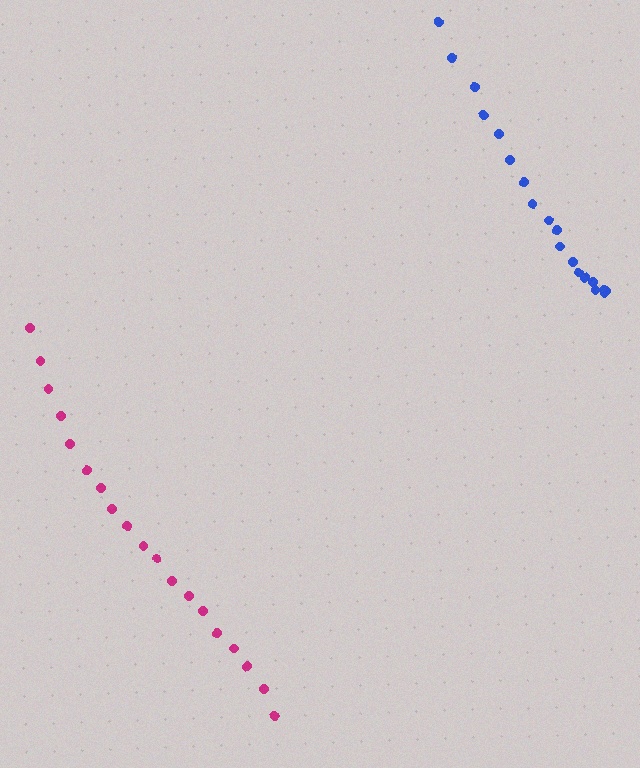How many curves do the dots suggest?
There are 2 distinct paths.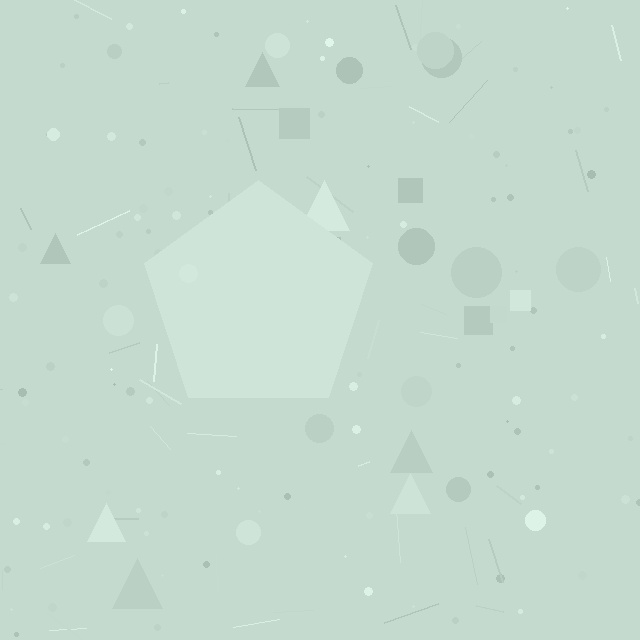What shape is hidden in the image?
A pentagon is hidden in the image.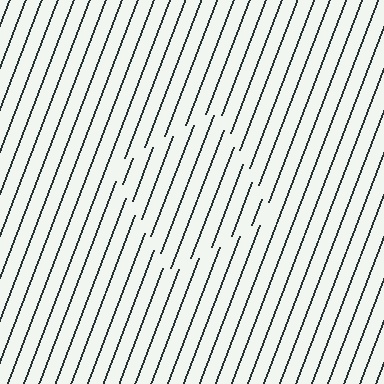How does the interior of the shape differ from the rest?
The interior of the shape contains the same grating, shifted by half a period — the contour is defined by the phase discontinuity where line-ends from the inner and outer gratings abut.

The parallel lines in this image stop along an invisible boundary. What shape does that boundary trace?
An illusory square. The interior of the shape contains the same grating, shifted by half a period — the contour is defined by the phase discontinuity where line-ends from the inner and outer gratings abut.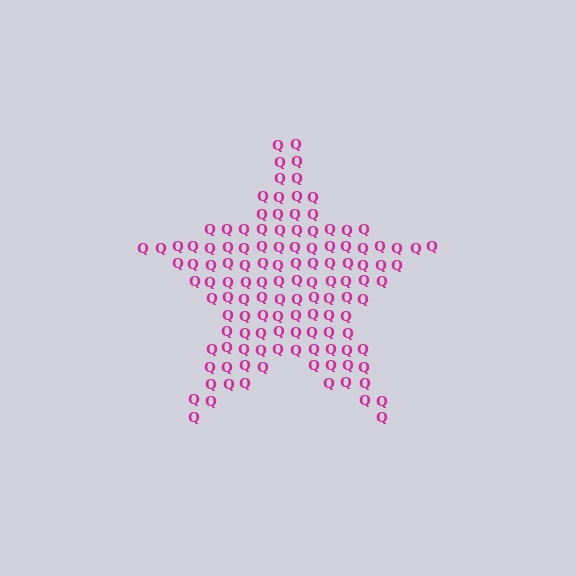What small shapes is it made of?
It is made of small letter Q's.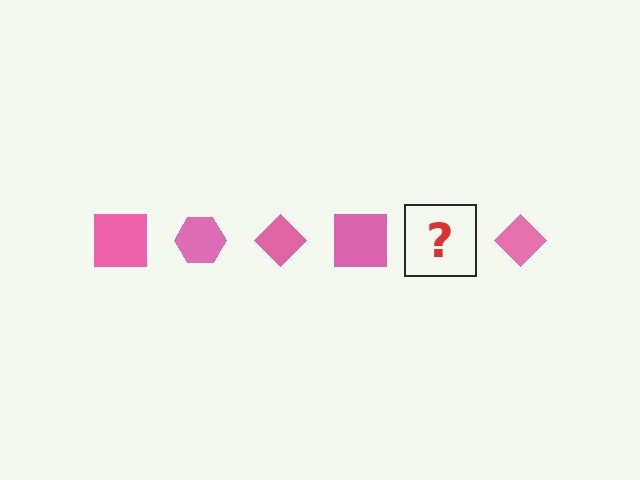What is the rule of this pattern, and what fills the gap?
The rule is that the pattern cycles through square, hexagon, diamond shapes in pink. The gap should be filled with a pink hexagon.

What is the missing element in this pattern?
The missing element is a pink hexagon.